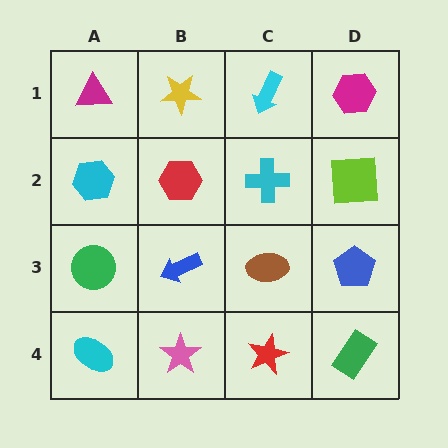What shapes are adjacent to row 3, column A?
A cyan hexagon (row 2, column A), a cyan ellipse (row 4, column A), a blue arrow (row 3, column B).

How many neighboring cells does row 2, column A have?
3.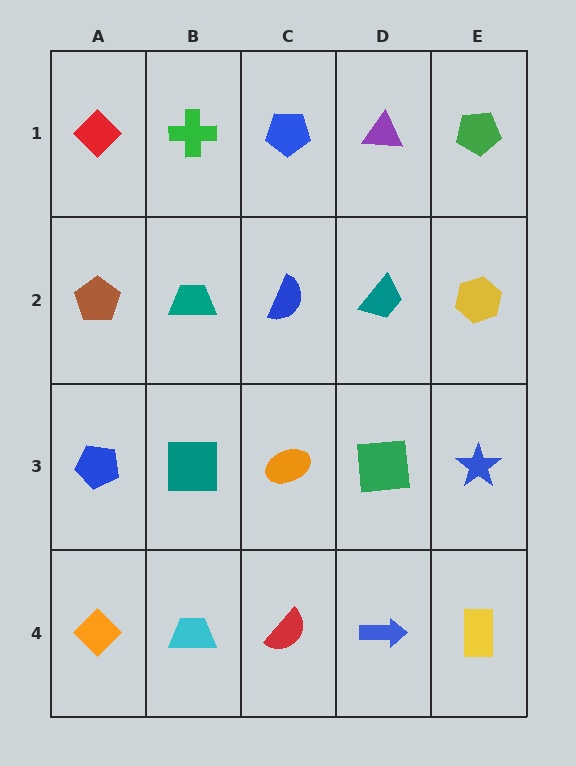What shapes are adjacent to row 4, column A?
A blue pentagon (row 3, column A), a cyan trapezoid (row 4, column B).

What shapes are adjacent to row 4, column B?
A teal square (row 3, column B), an orange diamond (row 4, column A), a red semicircle (row 4, column C).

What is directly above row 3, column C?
A blue semicircle.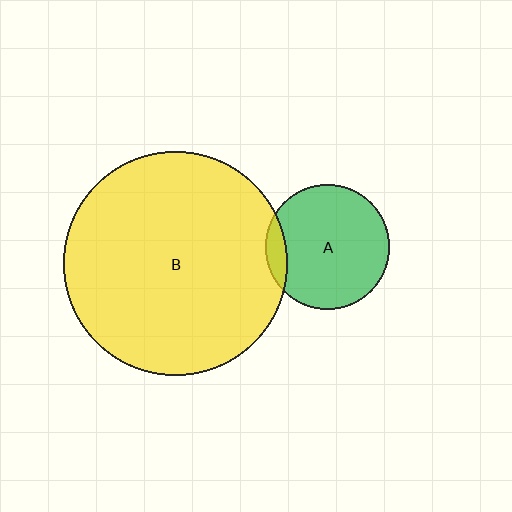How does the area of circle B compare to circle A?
Approximately 3.2 times.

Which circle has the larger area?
Circle B (yellow).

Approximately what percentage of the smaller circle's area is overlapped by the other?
Approximately 10%.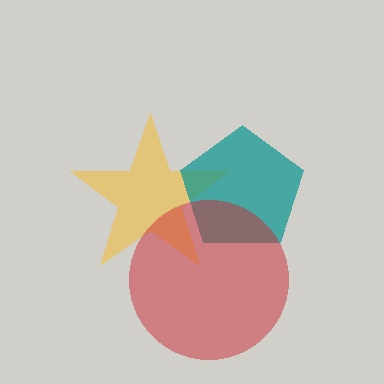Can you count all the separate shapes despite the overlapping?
Yes, there are 3 separate shapes.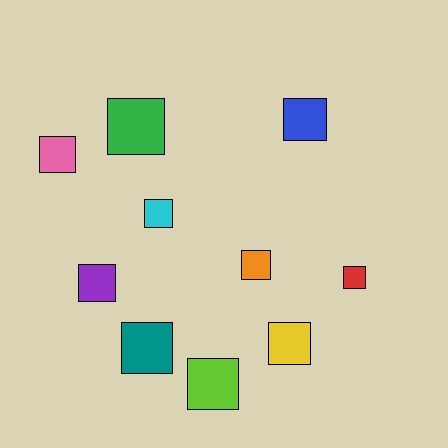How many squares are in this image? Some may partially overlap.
There are 10 squares.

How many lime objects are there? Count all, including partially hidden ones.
There is 1 lime object.